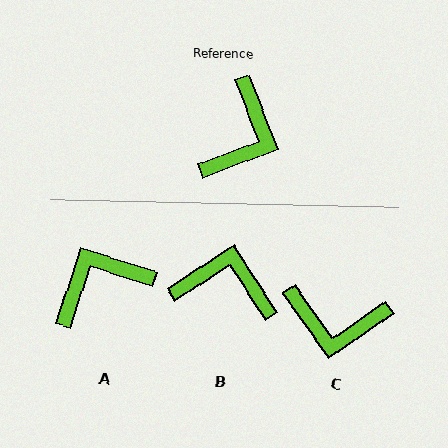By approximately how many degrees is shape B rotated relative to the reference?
Approximately 102 degrees counter-clockwise.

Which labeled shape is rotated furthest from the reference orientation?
A, about 141 degrees away.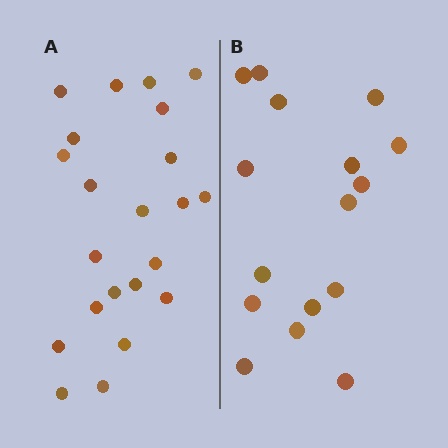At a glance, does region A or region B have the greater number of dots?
Region A (the left region) has more dots.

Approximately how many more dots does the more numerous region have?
Region A has about 6 more dots than region B.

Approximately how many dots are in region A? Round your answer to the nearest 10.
About 20 dots. (The exact count is 22, which rounds to 20.)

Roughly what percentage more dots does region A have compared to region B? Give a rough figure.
About 40% more.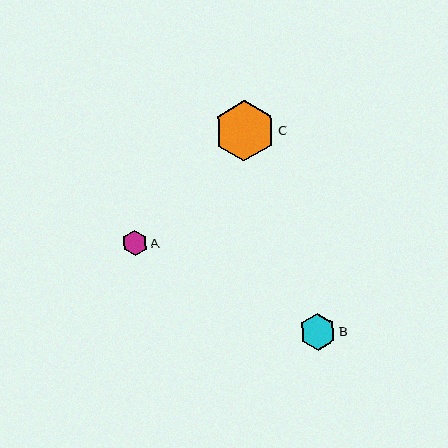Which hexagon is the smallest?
Hexagon A is the smallest with a size of approximately 26 pixels.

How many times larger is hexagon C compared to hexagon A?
Hexagon C is approximately 2.4 times the size of hexagon A.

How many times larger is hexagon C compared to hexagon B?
Hexagon C is approximately 1.7 times the size of hexagon B.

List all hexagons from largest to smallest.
From largest to smallest: C, B, A.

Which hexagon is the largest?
Hexagon C is the largest with a size of approximately 61 pixels.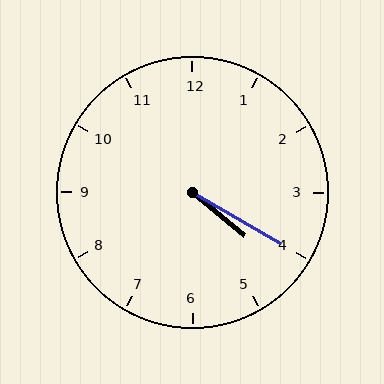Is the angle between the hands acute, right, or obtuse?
It is acute.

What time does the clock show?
4:20.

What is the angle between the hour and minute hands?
Approximately 10 degrees.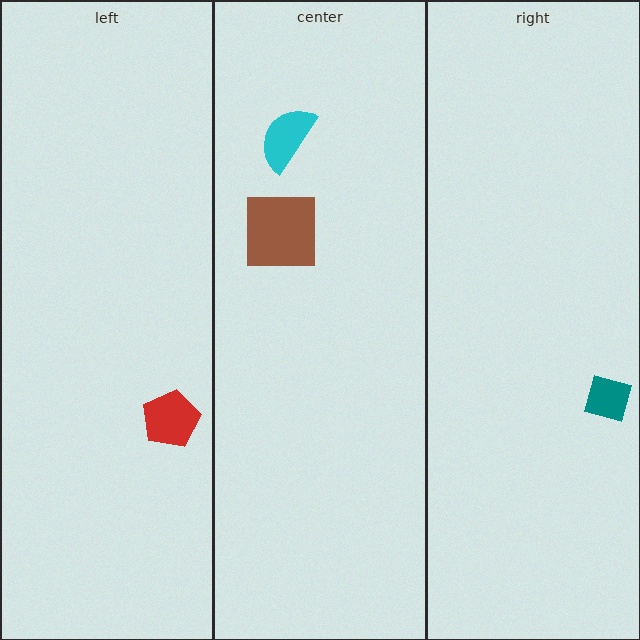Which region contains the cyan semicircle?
The center region.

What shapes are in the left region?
The red pentagon.